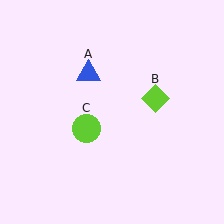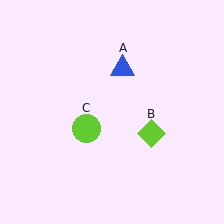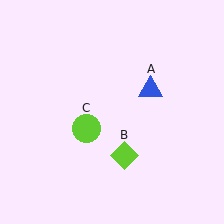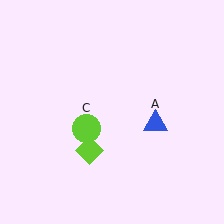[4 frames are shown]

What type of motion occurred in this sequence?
The blue triangle (object A), lime diamond (object B) rotated clockwise around the center of the scene.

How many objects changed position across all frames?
2 objects changed position: blue triangle (object A), lime diamond (object B).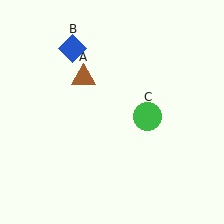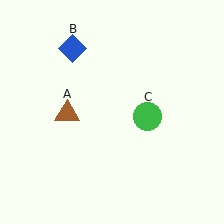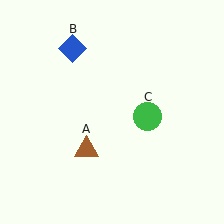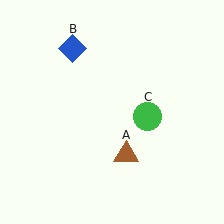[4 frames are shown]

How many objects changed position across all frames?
1 object changed position: brown triangle (object A).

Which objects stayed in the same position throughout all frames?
Blue diamond (object B) and green circle (object C) remained stationary.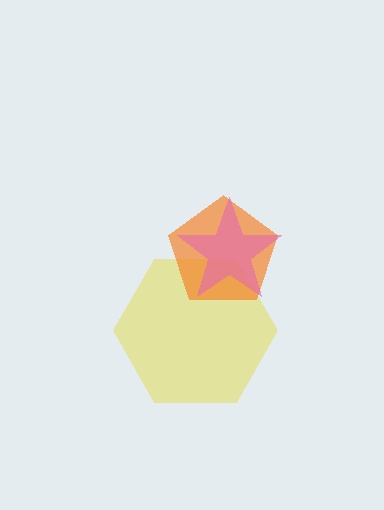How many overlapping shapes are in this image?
There are 3 overlapping shapes in the image.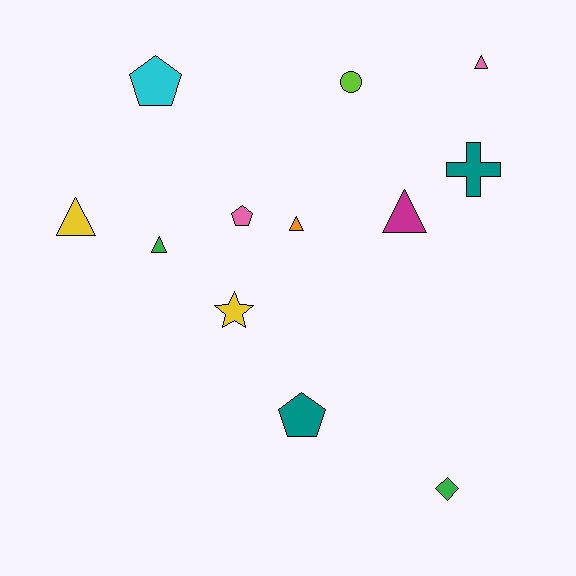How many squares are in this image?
There are no squares.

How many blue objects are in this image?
There are no blue objects.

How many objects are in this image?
There are 12 objects.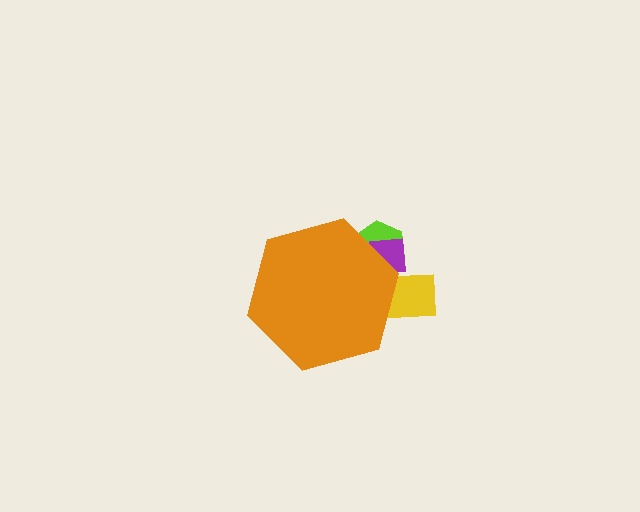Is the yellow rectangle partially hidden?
Yes, the yellow rectangle is partially hidden behind the orange hexagon.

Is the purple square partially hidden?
Yes, the purple square is partially hidden behind the orange hexagon.